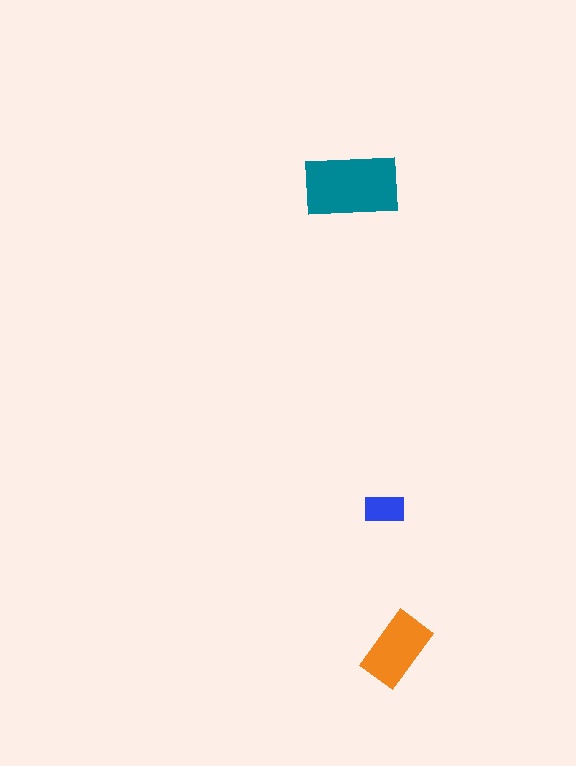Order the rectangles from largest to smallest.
the teal one, the orange one, the blue one.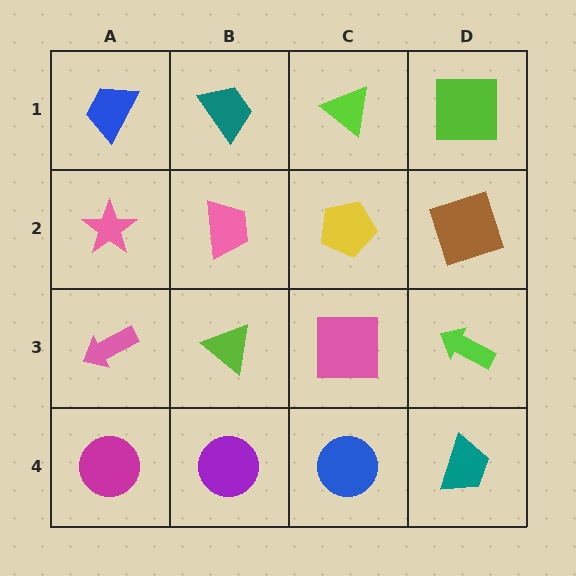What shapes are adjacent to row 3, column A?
A pink star (row 2, column A), a magenta circle (row 4, column A), a lime triangle (row 3, column B).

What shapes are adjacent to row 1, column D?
A brown square (row 2, column D), a lime triangle (row 1, column C).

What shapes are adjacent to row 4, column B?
A lime triangle (row 3, column B), a magenta circle (row 4, column A), a blue circle (row 4, column C).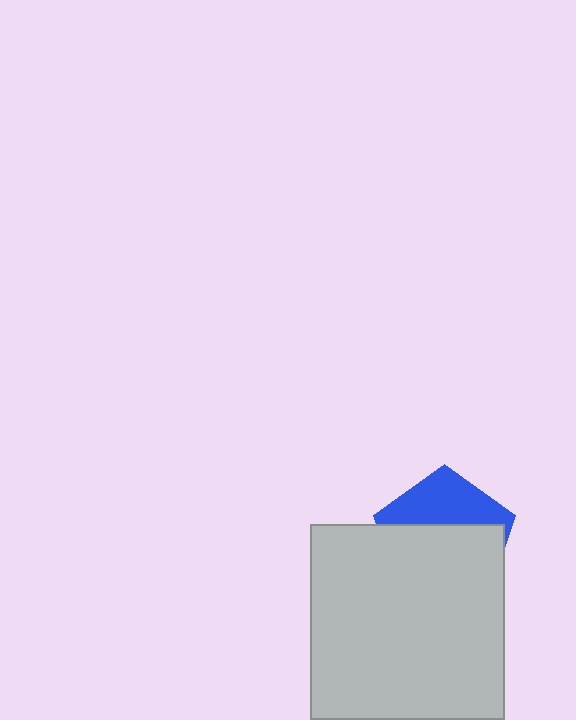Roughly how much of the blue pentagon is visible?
A small part of it is visible (roughly 37%).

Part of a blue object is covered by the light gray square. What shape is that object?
It is a pentagon.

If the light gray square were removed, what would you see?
You would see the complete blue pentagon.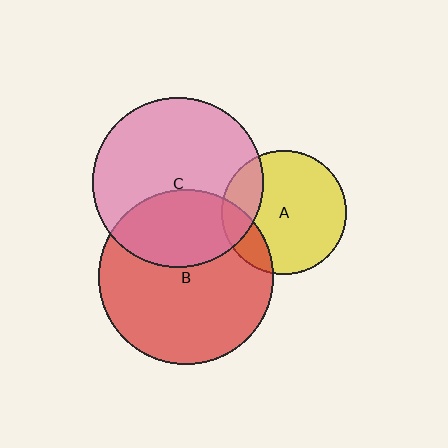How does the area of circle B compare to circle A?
Approximately 2.0 times.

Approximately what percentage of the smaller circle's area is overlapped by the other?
Approximately 20%.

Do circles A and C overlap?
Yes.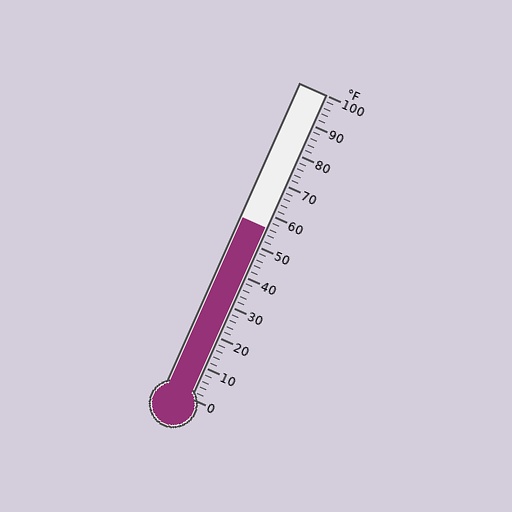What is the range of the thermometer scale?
The thermometer scale ranges from 0°F to 100°F.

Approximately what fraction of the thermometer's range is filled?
The thermometer is filled to approximately 55% of its range.